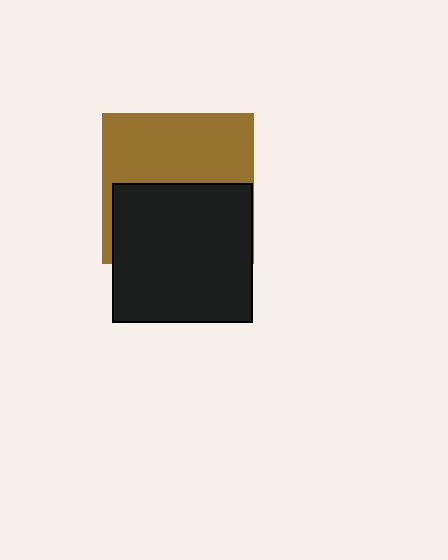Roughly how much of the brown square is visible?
About half of it is visible (roughly 50%).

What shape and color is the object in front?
The object in front is a black square.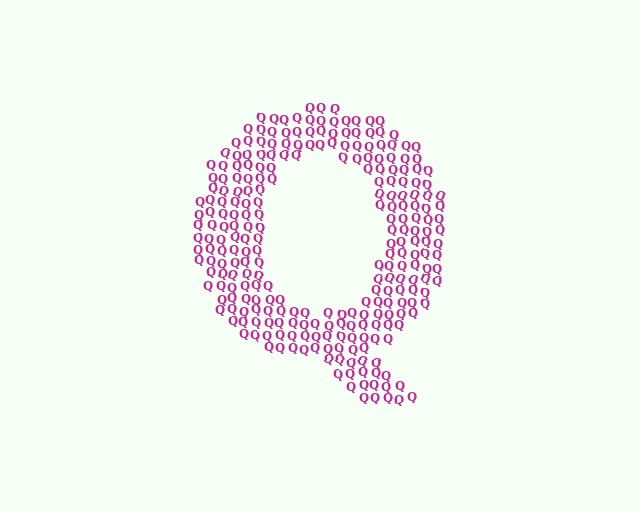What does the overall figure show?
The overall figure shows the letter Q.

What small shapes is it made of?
It is made of small letter Q's.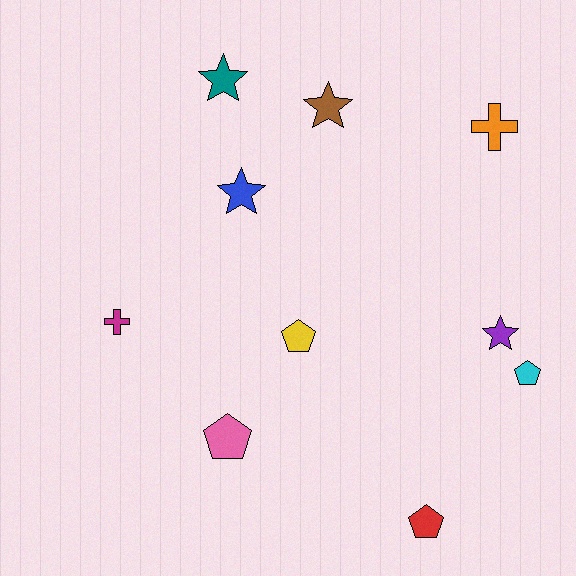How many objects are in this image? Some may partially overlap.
There are 10 objects.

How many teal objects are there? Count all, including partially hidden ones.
There is 1 teal object.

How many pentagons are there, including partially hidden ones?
There are 4 pentagons.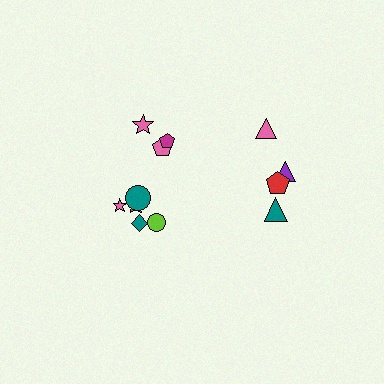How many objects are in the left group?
There are 8 objects.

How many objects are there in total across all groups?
There are 12 objects.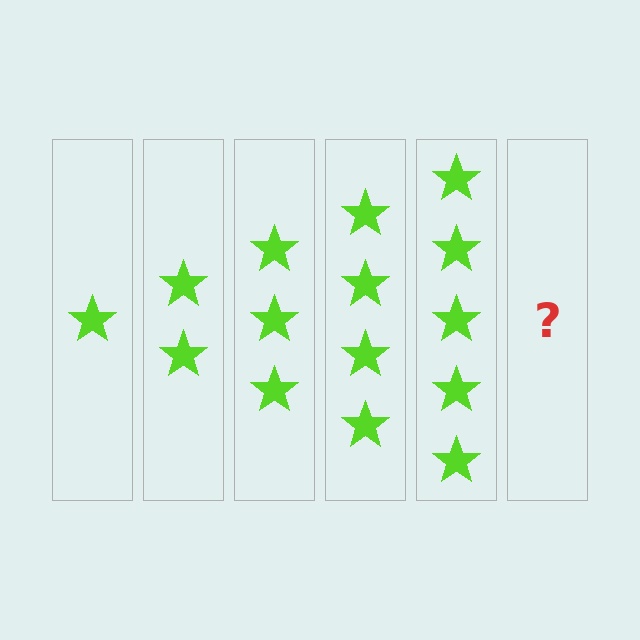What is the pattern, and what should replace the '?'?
The pattern is that each step adds one more star. The '?' should be 6 stars.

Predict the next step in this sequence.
The next step is 6 stars.